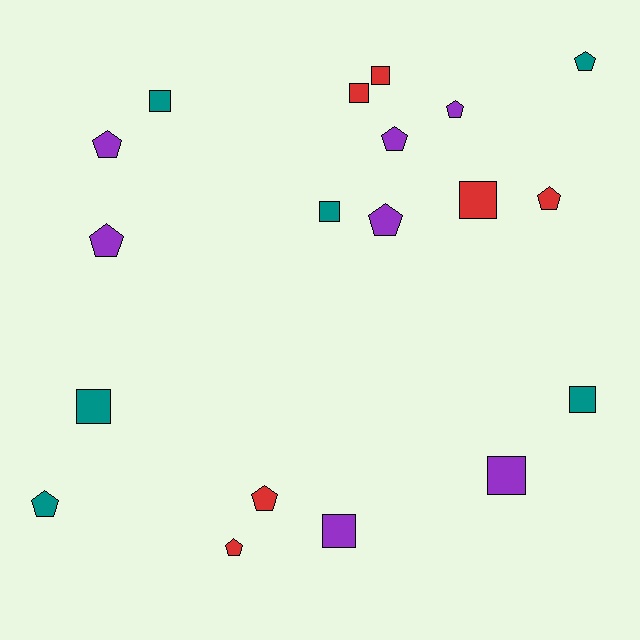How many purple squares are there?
There are 2 purple squares.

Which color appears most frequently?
Purple, with 7 objects.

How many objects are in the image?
There are 19 objects.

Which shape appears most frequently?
Pentagon, with 10 objects.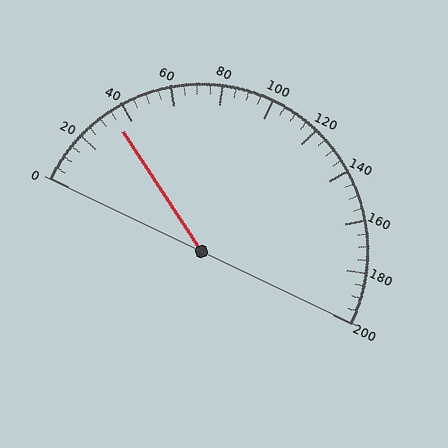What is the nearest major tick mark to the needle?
The nearest major tick mark is 40.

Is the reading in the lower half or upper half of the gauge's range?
The reading is in the lower half of the range (0 to 200).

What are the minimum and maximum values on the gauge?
The gauge ranges from 0 to 200.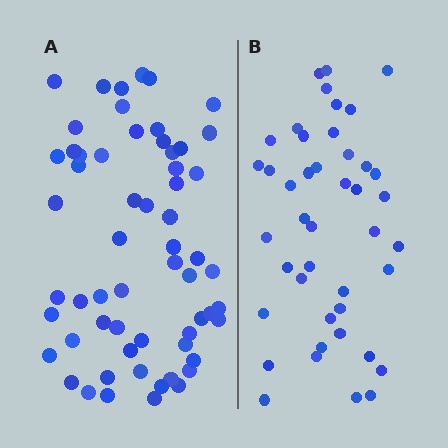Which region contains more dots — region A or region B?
Region A (the left region) has more dots.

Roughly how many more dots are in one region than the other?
Region A has approximately 15 more dots than region B.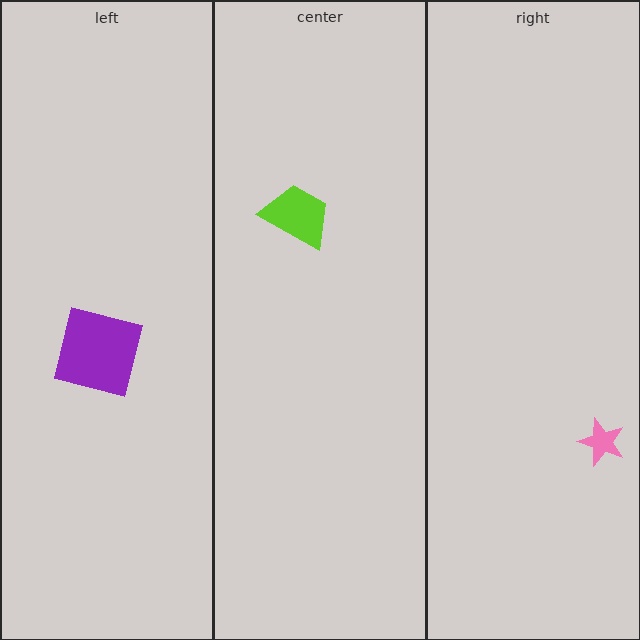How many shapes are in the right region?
1.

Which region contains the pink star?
The right region.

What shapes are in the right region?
The pink star.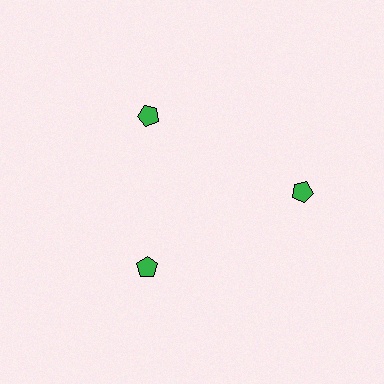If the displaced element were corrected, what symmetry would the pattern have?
It would have 3-fold rotational symmetry — the pattern would map onto itself every 120 degrees.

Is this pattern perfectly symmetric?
No. The 3 green pentagons are arranged in a ring, but one element near the 3 o'clock position is pushed outward from the center, breaking the 3-fold rotational symmetry.